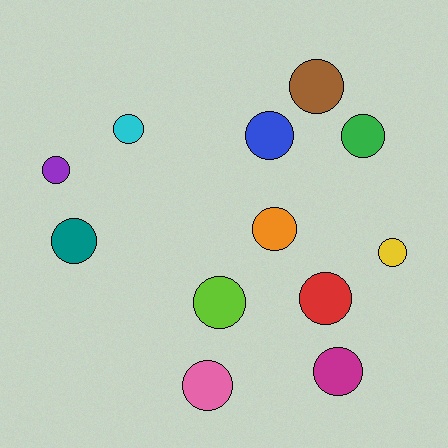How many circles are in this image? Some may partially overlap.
There are 12 circles.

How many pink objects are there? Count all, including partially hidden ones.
There is 1 pink object.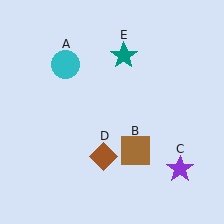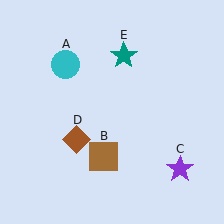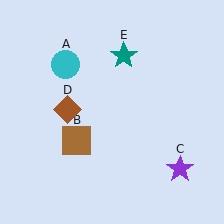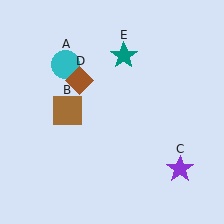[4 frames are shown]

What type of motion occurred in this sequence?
The brown square (object B), brown diamond (object D) rotated clockwise around the center of the scene.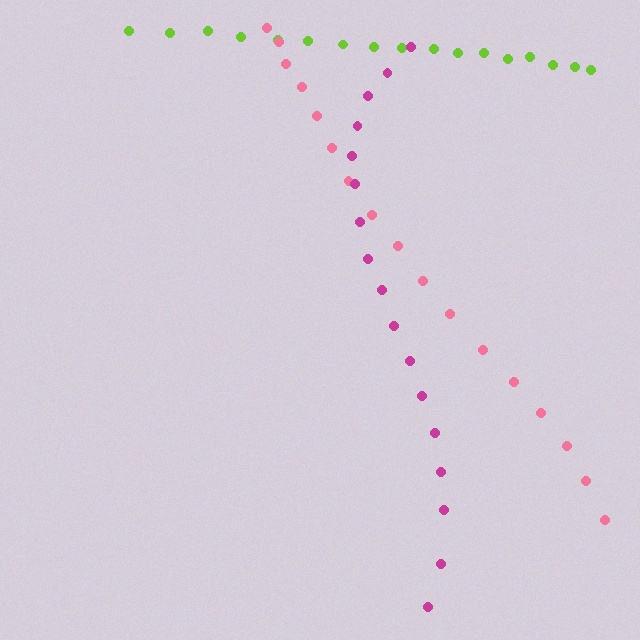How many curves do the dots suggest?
There are 3 distinct paths.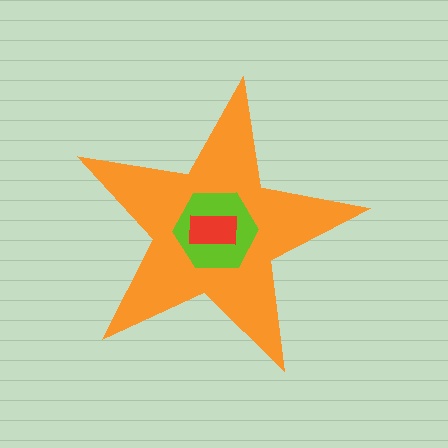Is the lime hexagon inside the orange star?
Yes.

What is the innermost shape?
The red rectangle.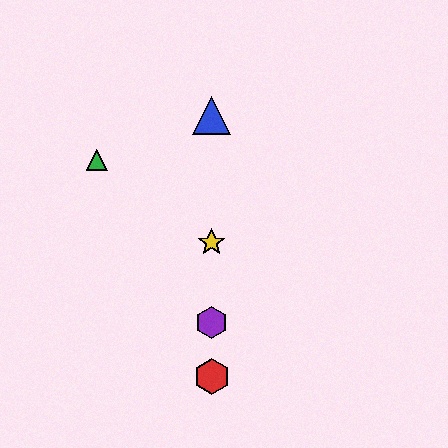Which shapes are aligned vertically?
The red hexagon, the blue triangle, the yellow star, the purple hexagon are aligned vertically.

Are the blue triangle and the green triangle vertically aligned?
No, the blue triangle is at x≈212 and the green triangle is at x≈97.